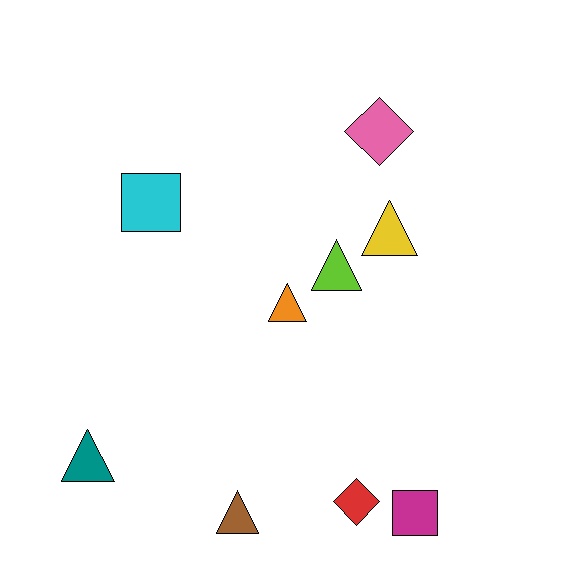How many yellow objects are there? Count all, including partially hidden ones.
There is 1 yellow object.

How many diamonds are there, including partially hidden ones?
There are 2 diamonds.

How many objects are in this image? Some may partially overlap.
There are 9 objects.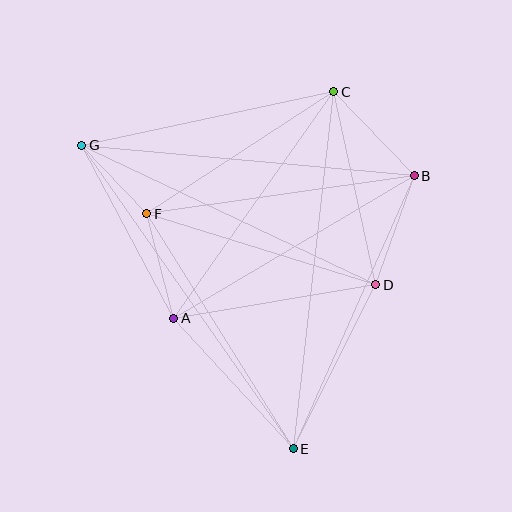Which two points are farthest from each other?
Points E and G are farthest from each other.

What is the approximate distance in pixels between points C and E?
The distance between C and E is approximately 359 pixels.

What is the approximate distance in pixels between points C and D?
The distance between C and D is approximately 197 pixels.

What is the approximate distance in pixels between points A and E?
The distance between A and E is approximately 177 pixels.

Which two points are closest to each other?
Points F and G are closest to each other.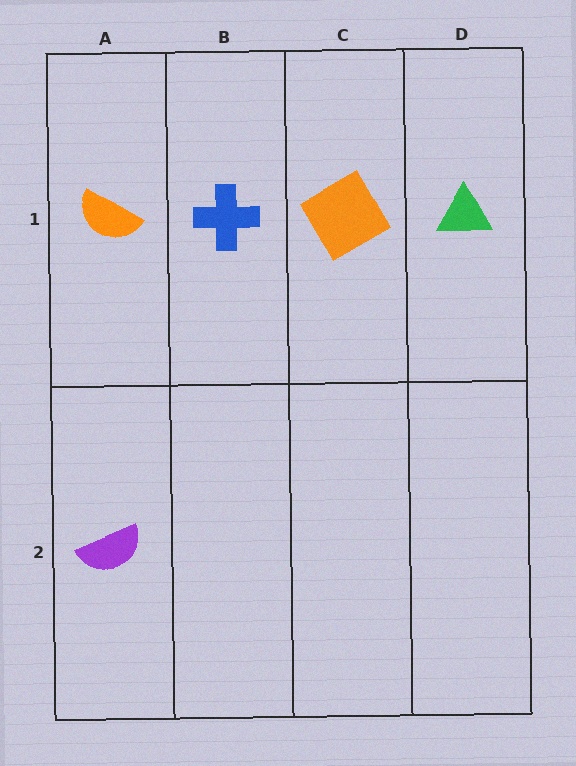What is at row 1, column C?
An orange diamond.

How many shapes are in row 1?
4 shapes.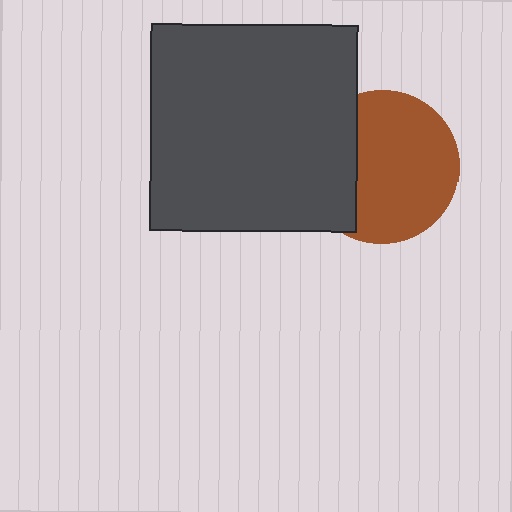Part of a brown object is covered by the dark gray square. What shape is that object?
It is a circle.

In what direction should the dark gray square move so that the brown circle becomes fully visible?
The dark gray square should move left. That is the shortest direction to clear the overlap and leave the brown circle fully visible.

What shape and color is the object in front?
The object in front is a dark gray square.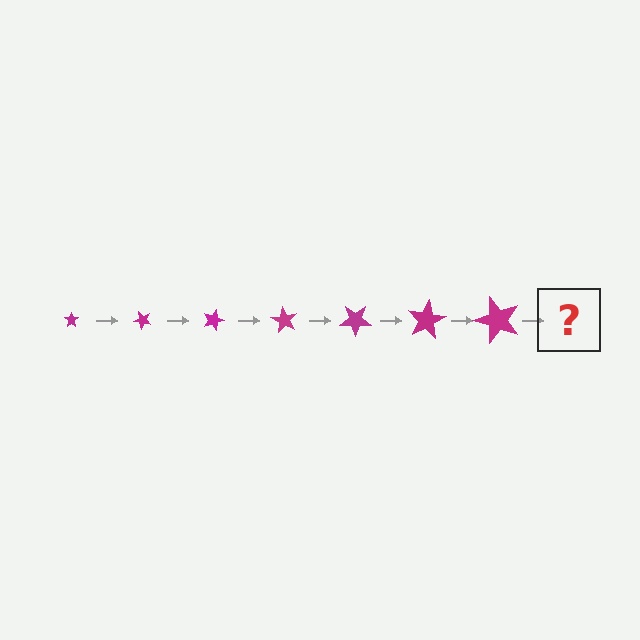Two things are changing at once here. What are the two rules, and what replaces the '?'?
The two rules are that the star grows larger each step and it rotates 45 degrees each step. The '?' should be a star, larger than the previous one and rotated 315 degrees from the start.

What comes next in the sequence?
The next element should be a star, larger than the previous one and rotated 315 degrees from the start.